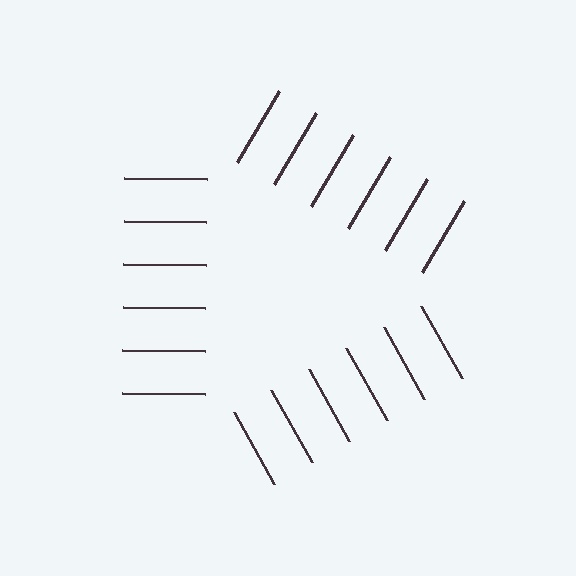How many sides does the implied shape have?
3 sides — the line-ends trace a triangle.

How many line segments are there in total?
18 — 6 along each of the 3 edges.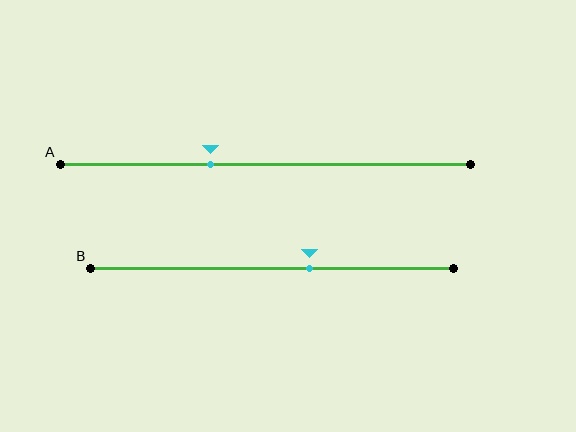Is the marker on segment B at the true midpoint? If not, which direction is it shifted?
No, the marker on segment B is shifted to the right by about 10% of the segment length.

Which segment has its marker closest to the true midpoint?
Segment B has its marker closest to the true midpoint.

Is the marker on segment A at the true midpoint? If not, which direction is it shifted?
No, the marker on segment A is shifted to the left by about 13% of the segment length.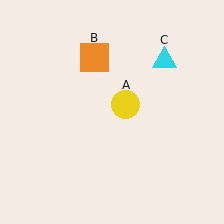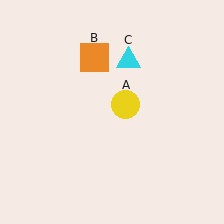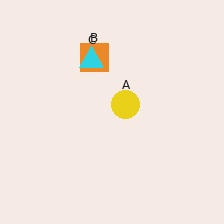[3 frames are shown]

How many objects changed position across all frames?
1 object changed position: cyan triangle (object C).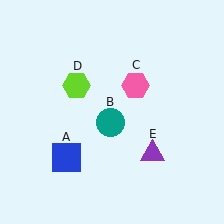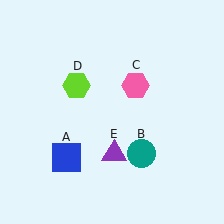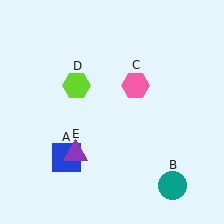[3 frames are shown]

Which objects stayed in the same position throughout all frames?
Blue square (object A) and pink hexagon (object C) and lime hexagon (object D) remained stationary.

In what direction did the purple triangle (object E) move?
The purple triangle (object E) moved left.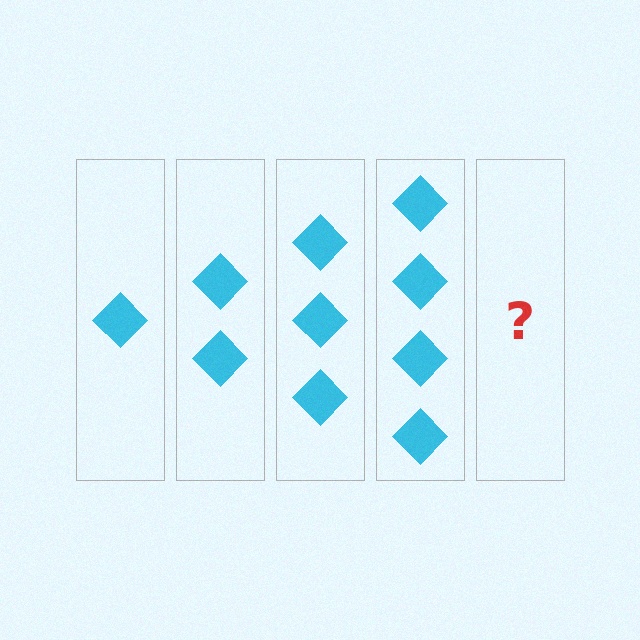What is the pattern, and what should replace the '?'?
The pattern is that each step adds one more diamond. The '?' should be 5 diamonds.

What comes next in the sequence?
The next element should be 5 diamonds.